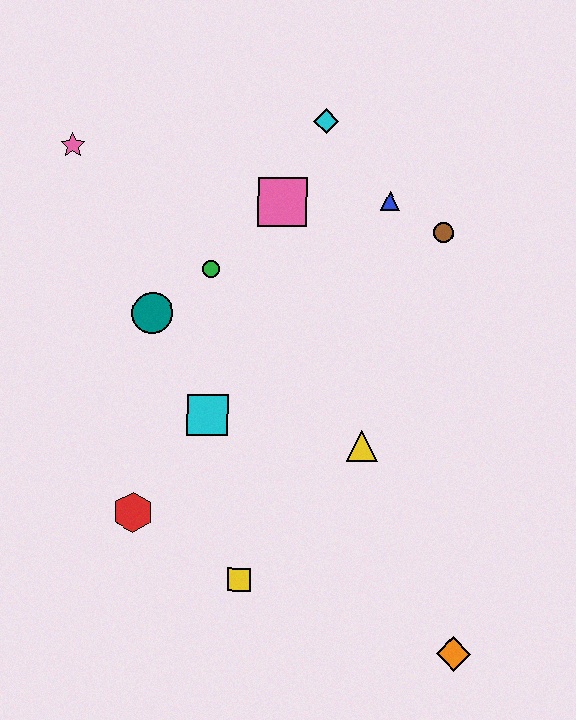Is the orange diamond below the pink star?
Yes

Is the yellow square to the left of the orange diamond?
Yes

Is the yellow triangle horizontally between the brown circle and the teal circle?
Yes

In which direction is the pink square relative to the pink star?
The pink square is to the right of the pink star.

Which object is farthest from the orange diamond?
The pink star is farthest from the orange diamond.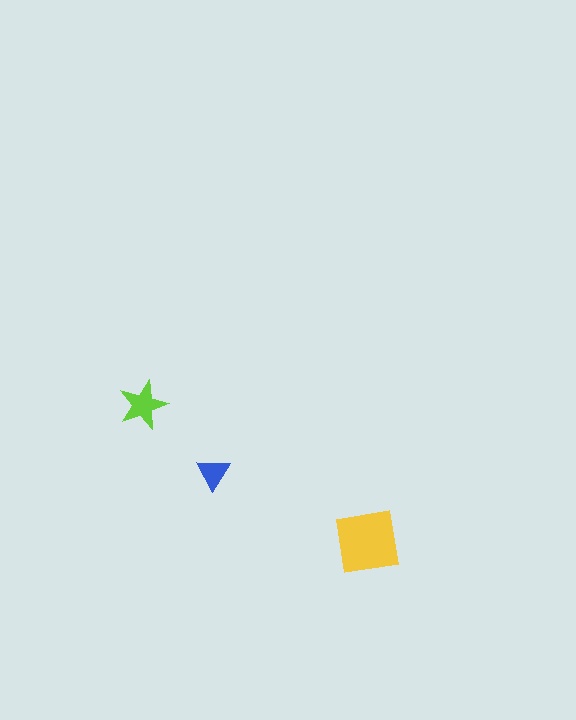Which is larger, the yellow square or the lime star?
The yellow square.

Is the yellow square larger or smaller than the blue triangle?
Larger.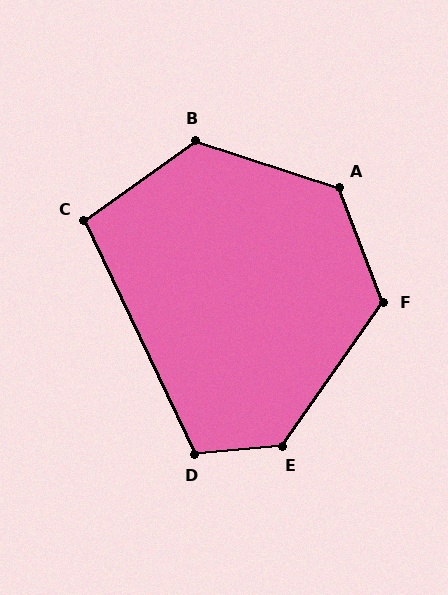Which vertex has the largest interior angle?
E, at approximately 131 degrees.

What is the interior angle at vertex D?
Approximately 110 degrees (obtuse).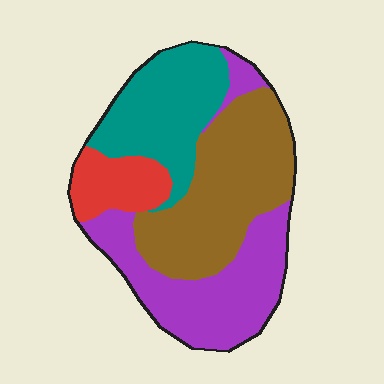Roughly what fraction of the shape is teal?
Teal takes up less than a quarter of the shape.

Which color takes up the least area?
Red, at roughly 10%.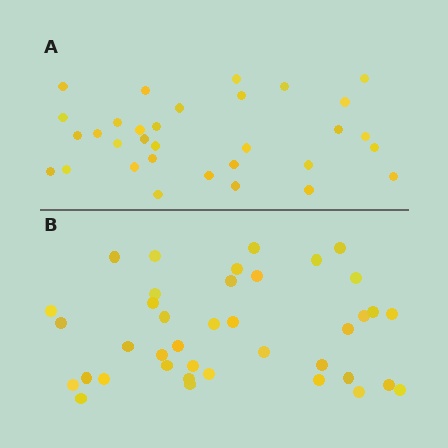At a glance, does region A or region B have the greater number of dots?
Region B (the bottom region) has more dots.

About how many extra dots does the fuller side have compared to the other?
Region B has roughly 8 or so more dots than region A.